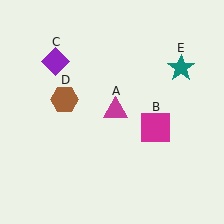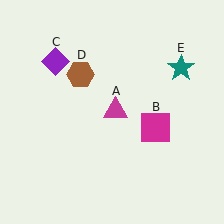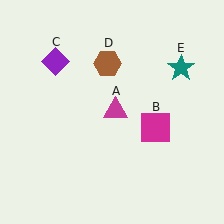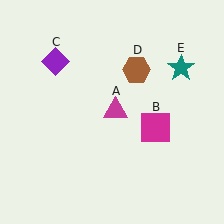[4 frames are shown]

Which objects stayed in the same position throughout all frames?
Magenta triangle (object A) and magenta square (object B) and purple diamond (object C) and teal star (object E) remained stationary.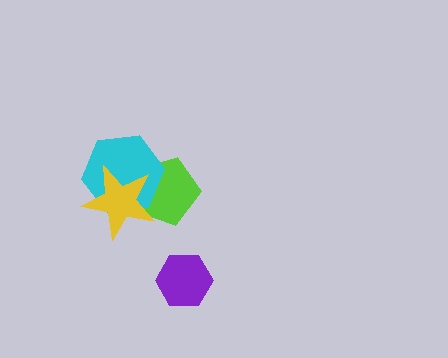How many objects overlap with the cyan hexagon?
2 objects overlap with the cyan hexagon.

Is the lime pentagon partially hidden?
Yes, it is partially covered by another shape.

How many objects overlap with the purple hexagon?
0 objects overlap with the purple hexagon.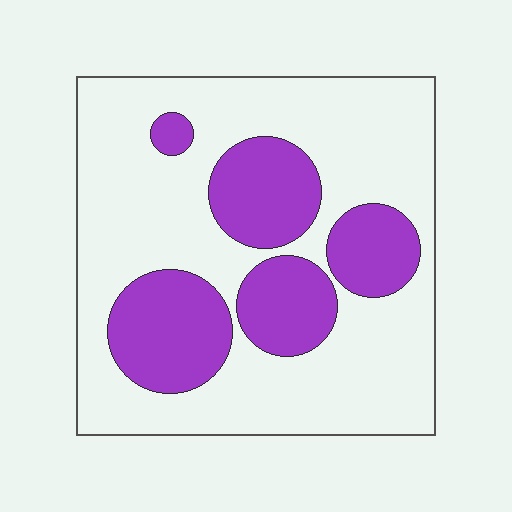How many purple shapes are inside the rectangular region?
5.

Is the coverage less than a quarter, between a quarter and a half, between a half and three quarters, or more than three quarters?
Between a quarter and a half.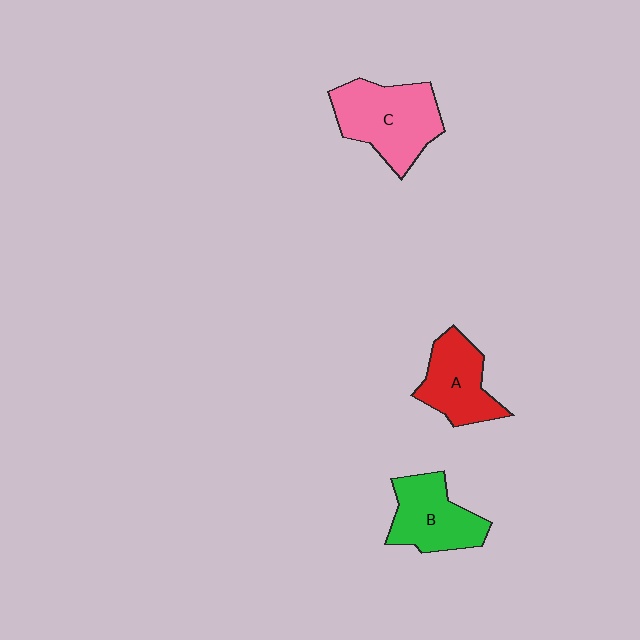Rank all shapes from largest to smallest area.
From largest to smallest: C (pink), B (green), A (red).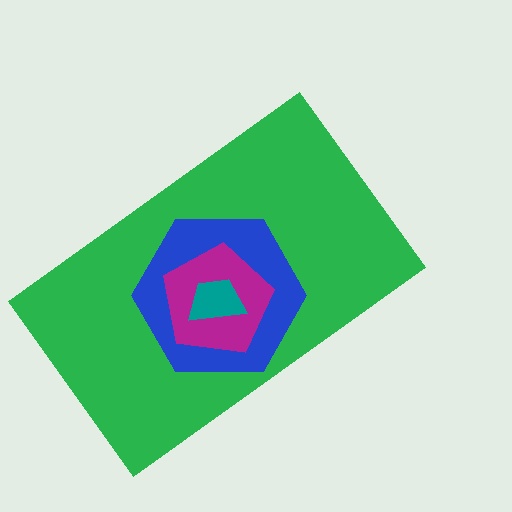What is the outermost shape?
The green rectangle.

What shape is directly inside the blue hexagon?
The magenta pentagon.